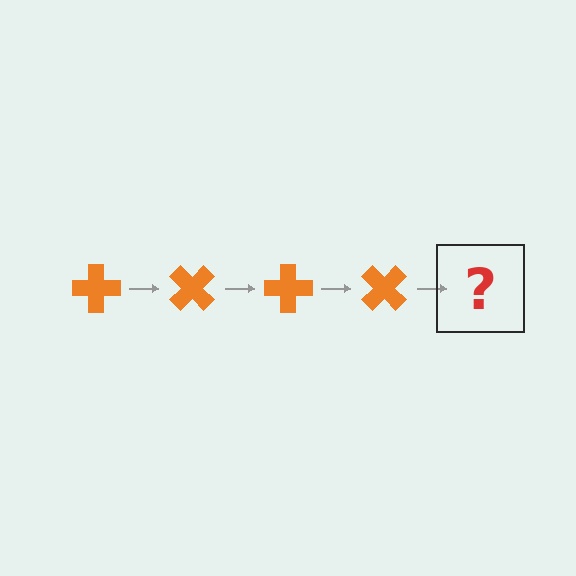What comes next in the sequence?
The next element should be an orange cross rotated 180 degrees.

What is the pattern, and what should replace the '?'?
The pattern is that the cross rotates 45 degrees each step. The '?' should be an orange cross rotated 180 degrees.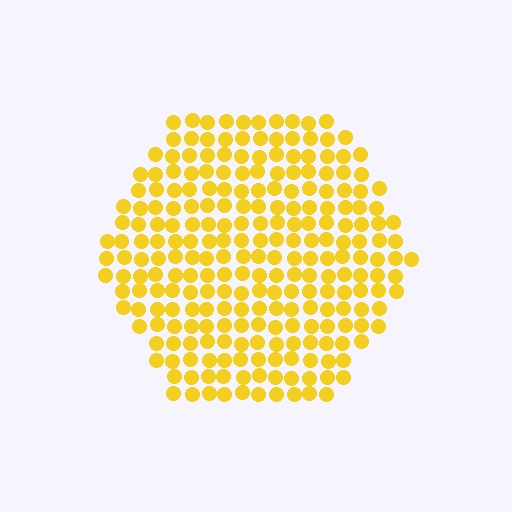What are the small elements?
The small elements are circles.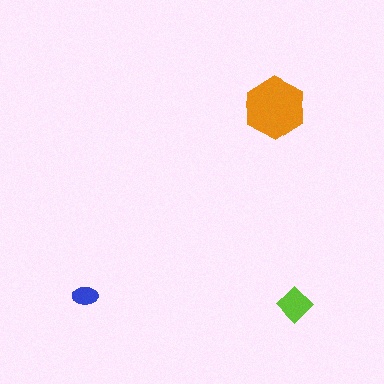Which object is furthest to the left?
The blue ellipse is leftmost.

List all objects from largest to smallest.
The orange hexagon, the lime diamond, the blue ellipse.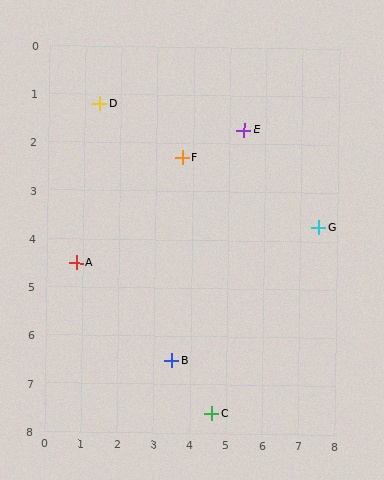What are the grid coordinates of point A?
Point A is at approximately (0.8, 4.5).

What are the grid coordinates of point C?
Point C is at approximately (4.6, 7.6).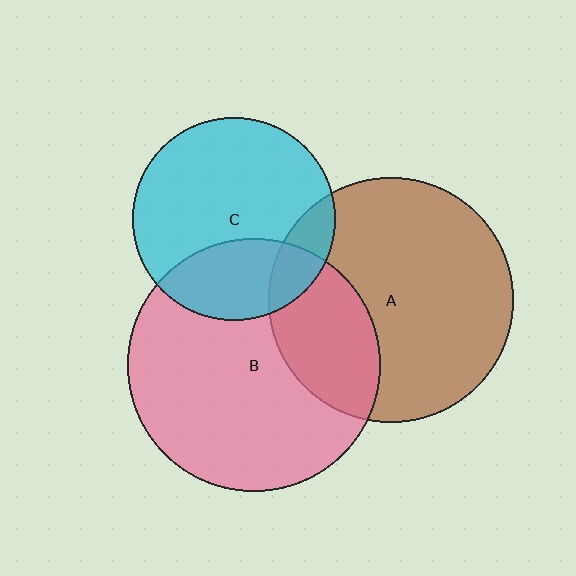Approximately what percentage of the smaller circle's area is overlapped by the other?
Approximately 30%.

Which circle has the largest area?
Circle B (pink).